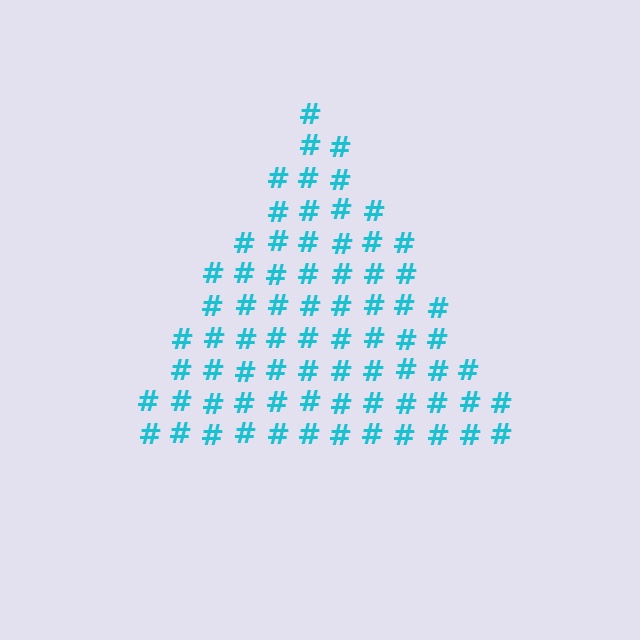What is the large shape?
The large shape is a triangle.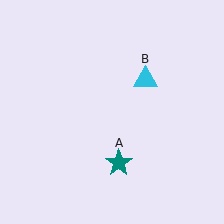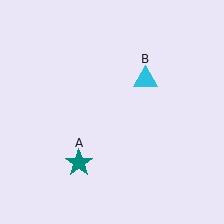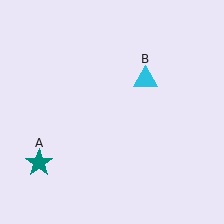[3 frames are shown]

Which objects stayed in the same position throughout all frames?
Cyan triangle (object B) remained stationary.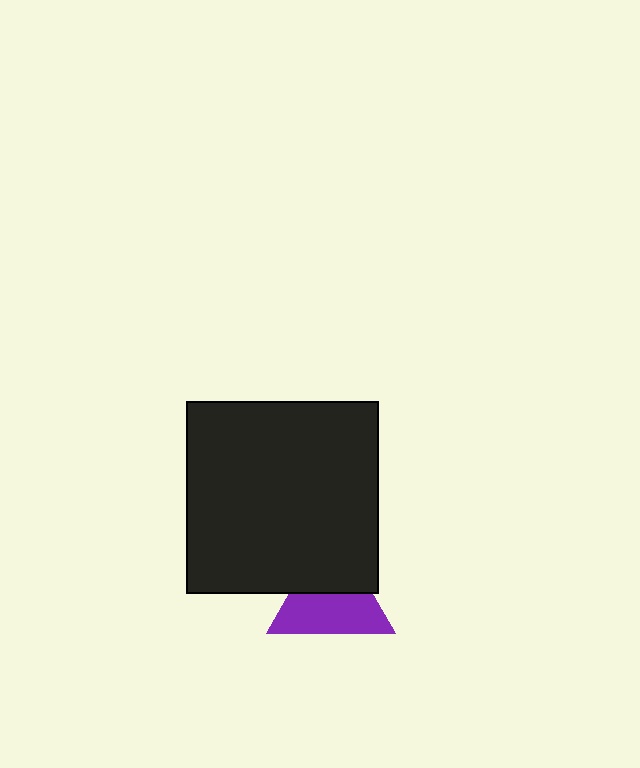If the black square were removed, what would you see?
You would see the complete purple triangle.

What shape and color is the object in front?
The object in front is a black square.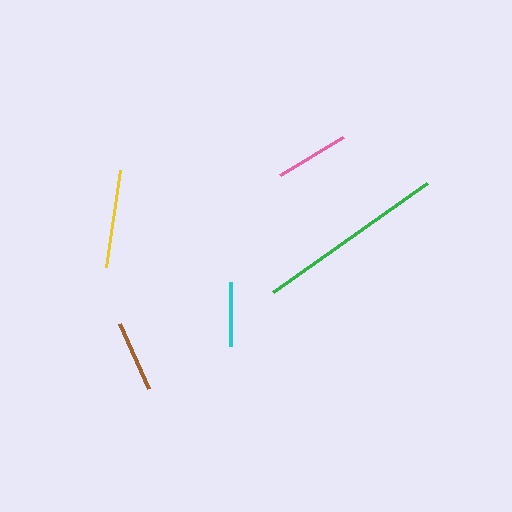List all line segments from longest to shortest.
From longest to shortest: green, yellow, pink, brown, cyan.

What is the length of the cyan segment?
The cyan segment is approximately 65 pixels long.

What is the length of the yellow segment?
The yellow segment is approximately 98 pixels long.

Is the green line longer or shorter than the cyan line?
The green line is longer than the cyan line.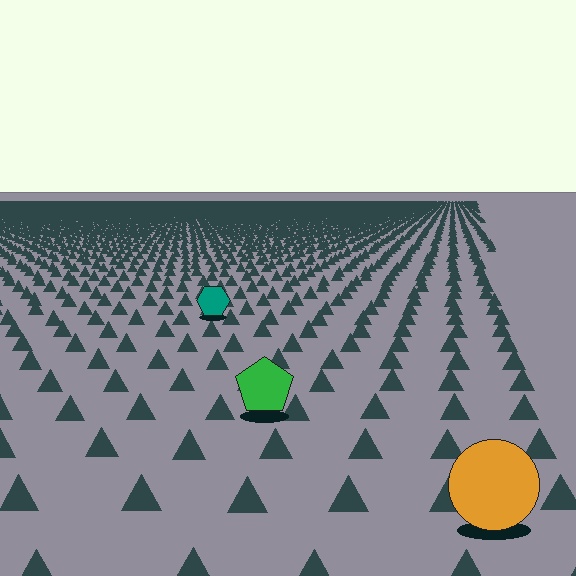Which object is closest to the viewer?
The orange circle is closest. The texture marks near it are larger and more spread out.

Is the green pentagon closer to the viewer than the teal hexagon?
Yes. The green pentagon is closer — you can tell from the texture gradient: the ground texture is coarser near it.